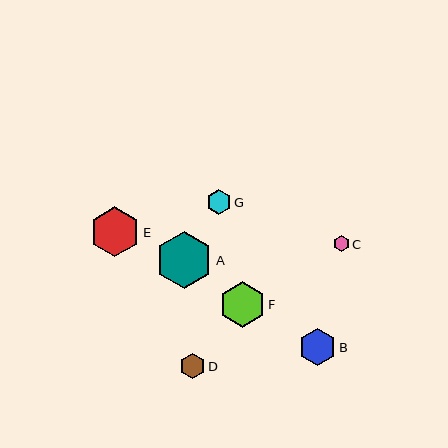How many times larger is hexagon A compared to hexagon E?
Hexagon A is approximately 1.1 times the size of hexagon E.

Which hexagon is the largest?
Hexagon A is the largest with a size of approximately 57 pixels.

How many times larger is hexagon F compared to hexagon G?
Hexagon F is approximately 1.8 times the size of hexagon G.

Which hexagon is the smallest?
Hexagon C is the smallest with a size of approximately 16 pixels.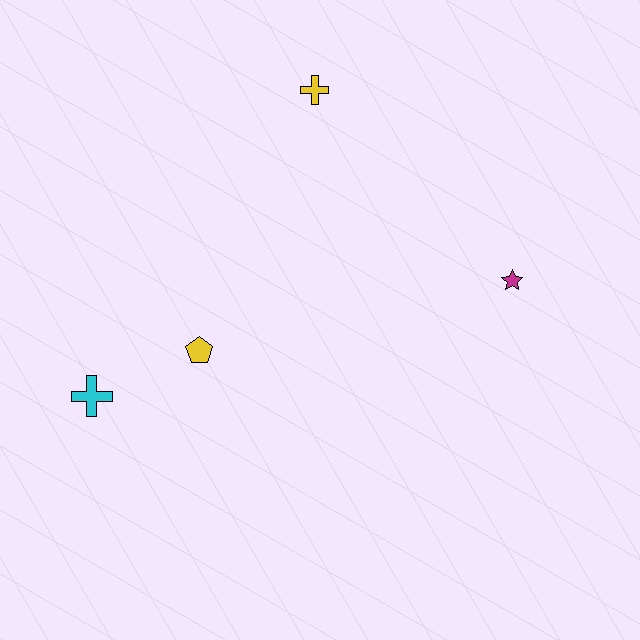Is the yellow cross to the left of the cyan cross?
No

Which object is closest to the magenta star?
The yellow cross is closest to the magenta star.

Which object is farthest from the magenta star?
The cyan cross is farthest from the magenta star.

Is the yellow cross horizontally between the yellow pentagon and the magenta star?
Yes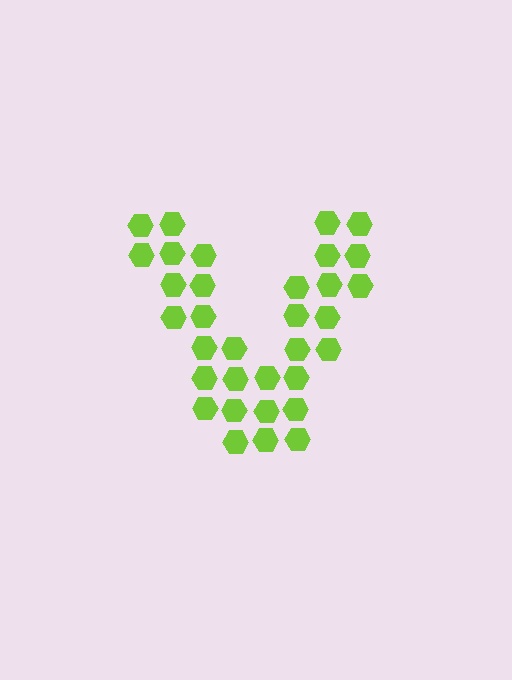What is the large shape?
The large shape is the letter V.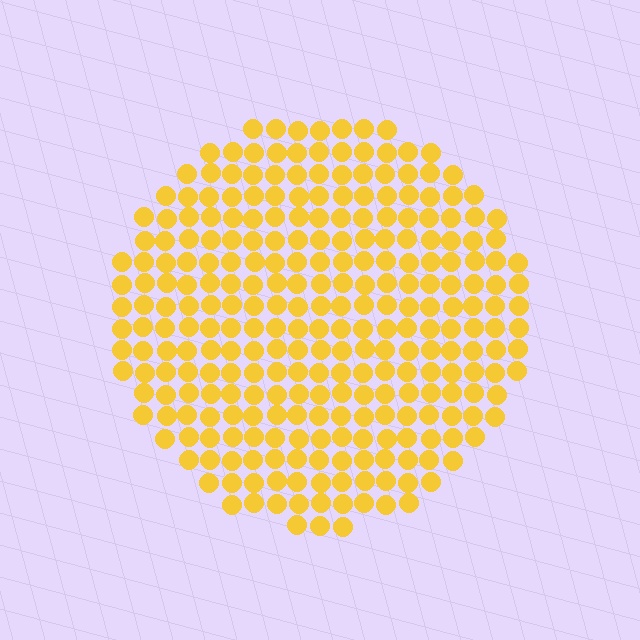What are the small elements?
The small elements are circles.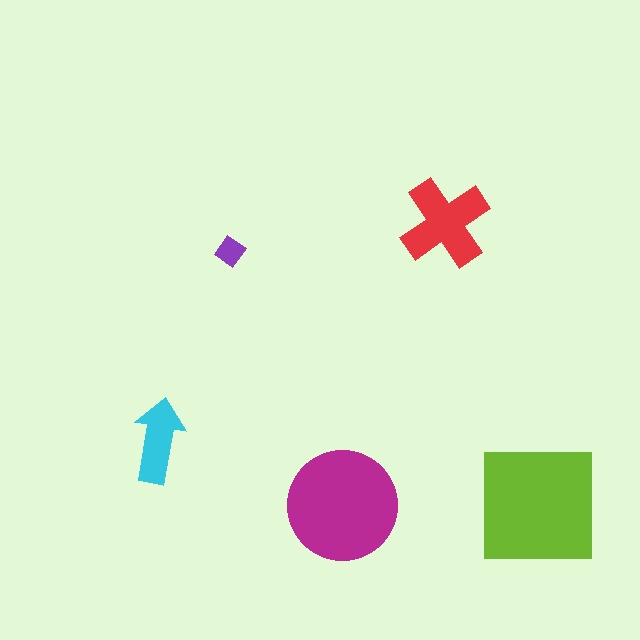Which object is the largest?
The lime square.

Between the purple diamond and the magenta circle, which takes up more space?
The magenta circle.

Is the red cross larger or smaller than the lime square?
Smaller.